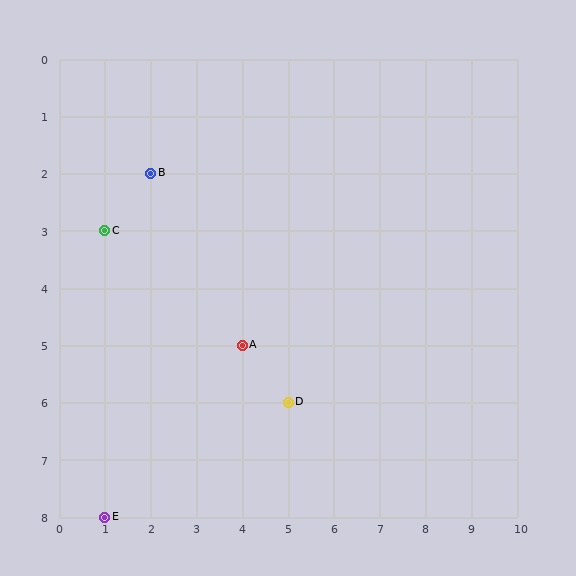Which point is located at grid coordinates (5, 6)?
Point D is at (5, 6).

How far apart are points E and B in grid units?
Points E and B are 1 column and 6 rows apart (about 6.1 grid units diagonally).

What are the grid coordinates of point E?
Point E is at grid coordinates (1, 8).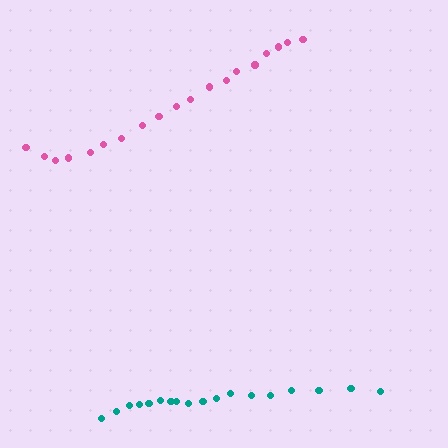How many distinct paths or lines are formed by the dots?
There are 2 distinct paths.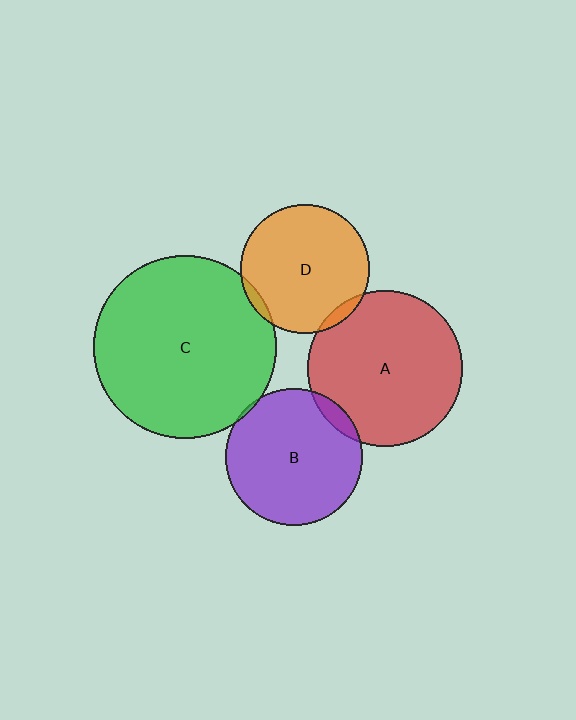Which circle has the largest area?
Circle C (green).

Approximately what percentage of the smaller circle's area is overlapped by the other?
Approximately 5%.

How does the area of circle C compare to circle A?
Approximately 1.4 times.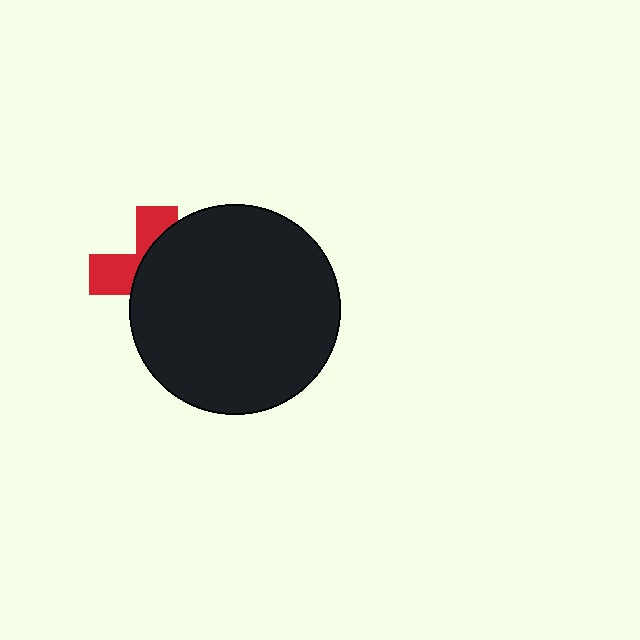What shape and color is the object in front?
The object in front is a black circle.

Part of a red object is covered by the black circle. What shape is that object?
It is a cross.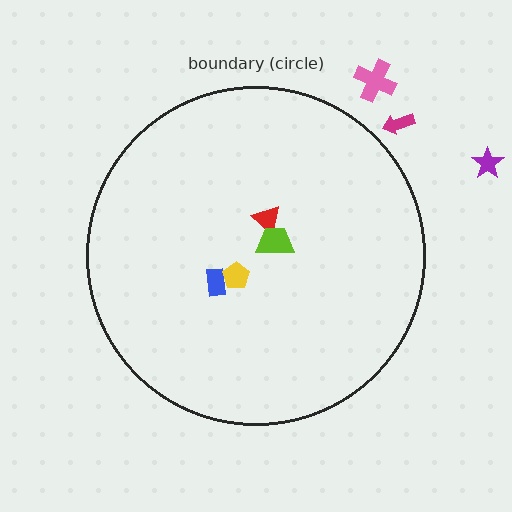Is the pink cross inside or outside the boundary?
Outside.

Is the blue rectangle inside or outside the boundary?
Inside.